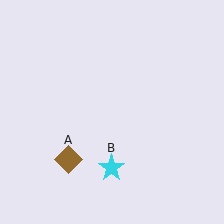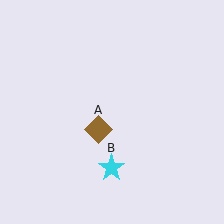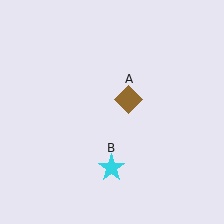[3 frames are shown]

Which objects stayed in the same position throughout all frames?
Cyan star (object B) remained stationary.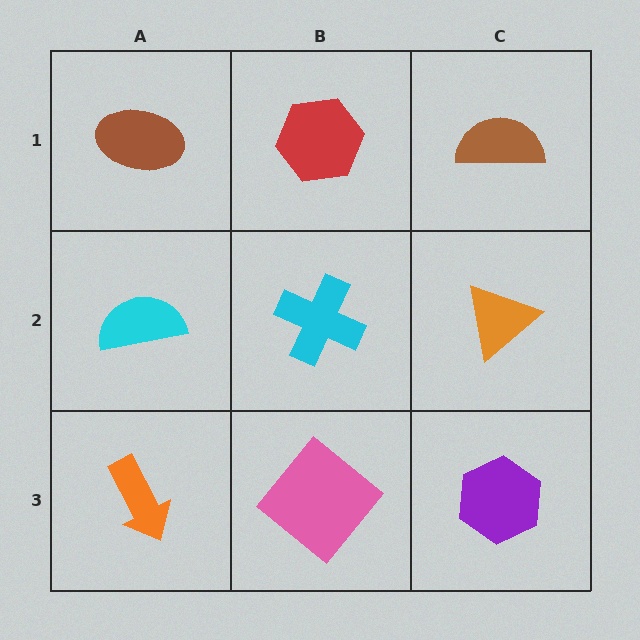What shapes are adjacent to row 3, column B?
A cyan cross (row 2, column B), an orange arrow (row 3, column A), a purple hexagon (row 3, column C).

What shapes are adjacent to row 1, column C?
An orange triangle (row 2, column C), a red hexagon (row 1, column B).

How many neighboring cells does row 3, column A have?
2.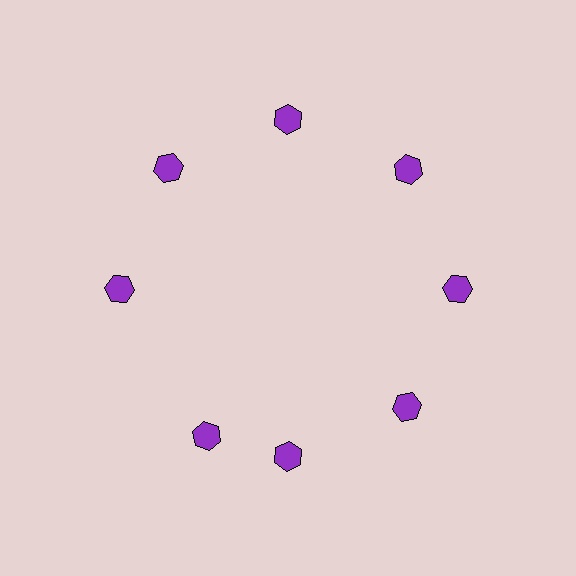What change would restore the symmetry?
The symmetry would be restored by rotating it back into even spacing with its neighbors so that all 8 hexagons sit at equal angles and equal distance from the center.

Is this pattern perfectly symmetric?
No. The 8 purple hexagons are arranged in a ring, but one element near the 8 o'clock position is rotated out of alignment along the ring, breaking the 8-fold rotational symmetry.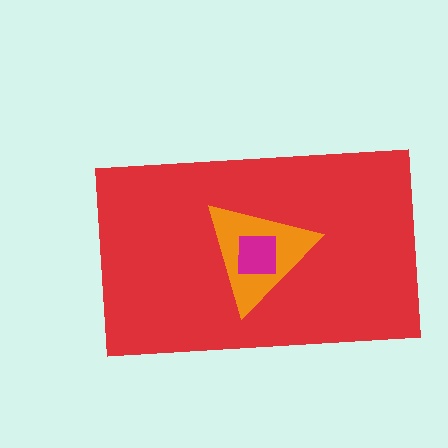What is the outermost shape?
The red rectangle.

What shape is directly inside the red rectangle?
The orange triangle.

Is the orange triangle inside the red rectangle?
Yes.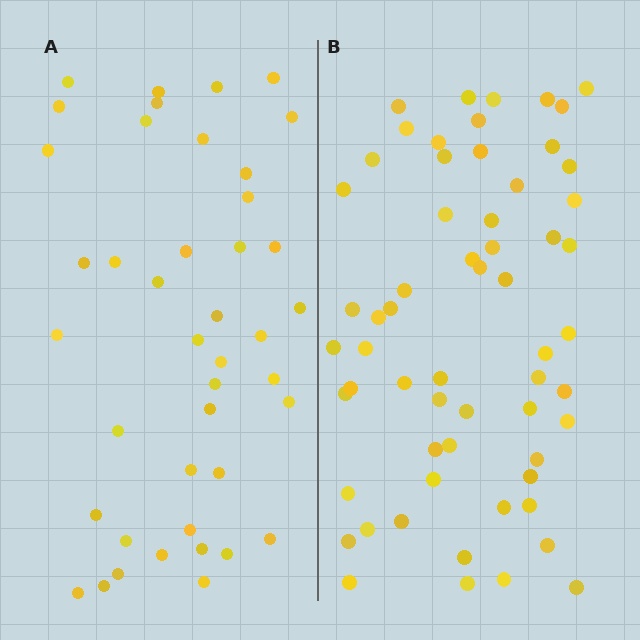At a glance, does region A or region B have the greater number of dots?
Region B (the right region) has more dots.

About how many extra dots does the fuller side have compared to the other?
Region B has approximately 20 more dots than region A.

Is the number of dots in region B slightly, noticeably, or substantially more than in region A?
Region B has noticeably more, but not dramatically so. The ratio is roughly 1.4 to 1.